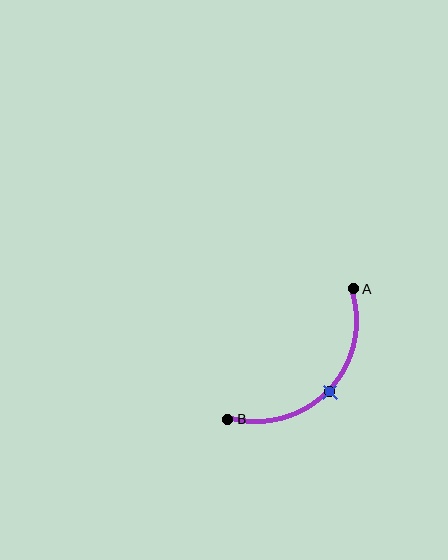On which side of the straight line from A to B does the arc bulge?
The arc bulges below and to the right of the straight line connecting A and B.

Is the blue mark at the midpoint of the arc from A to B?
Yes. The blue mark lies on the arc at equal arc-length from both A and B — it is the arc midpoint.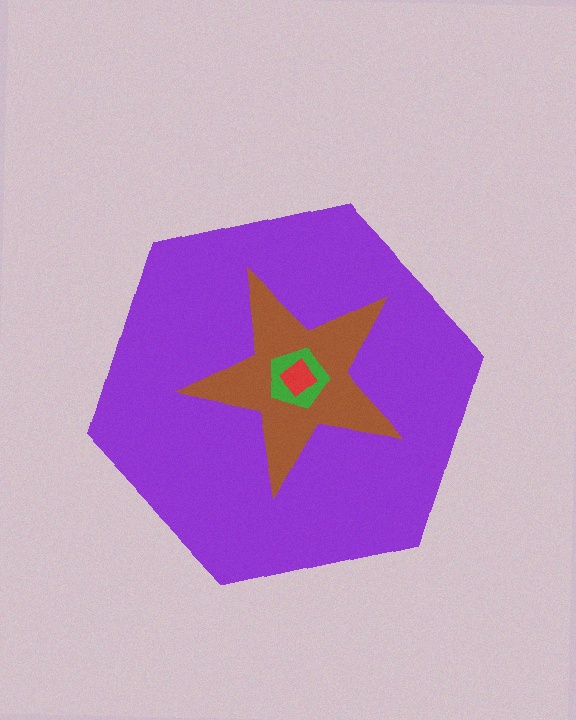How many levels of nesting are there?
4.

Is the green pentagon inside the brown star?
Yes.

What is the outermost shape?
The purple hexagon.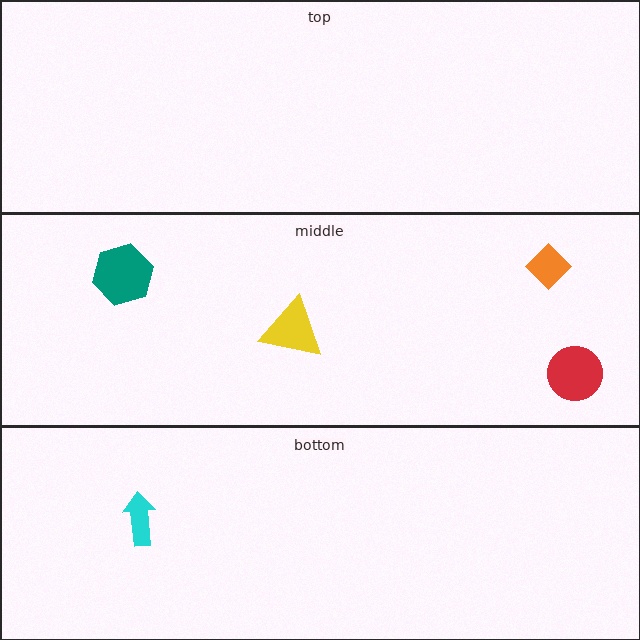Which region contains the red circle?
The middle region.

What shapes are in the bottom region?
The cyan arrow.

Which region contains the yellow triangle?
The middle region.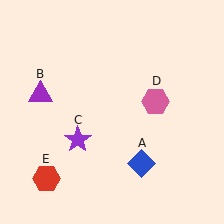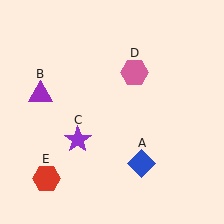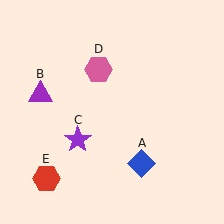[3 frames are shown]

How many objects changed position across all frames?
1 object changed position: pink hexagon (object D).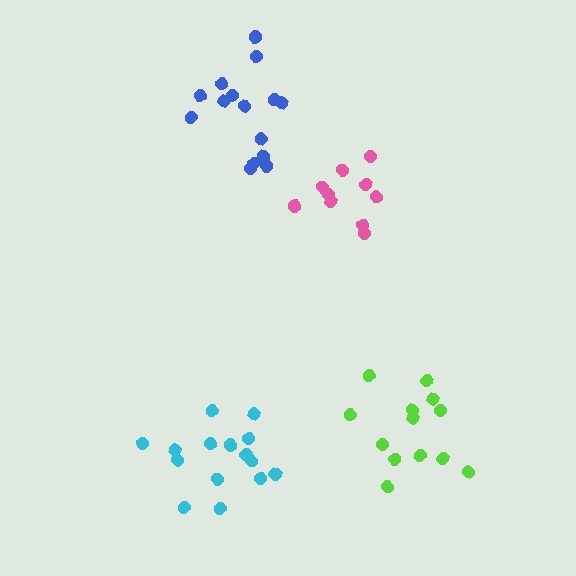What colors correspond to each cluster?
The clusters are colored: cyan, pink, blue, lime.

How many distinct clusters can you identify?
There are 4 distinct clusters.